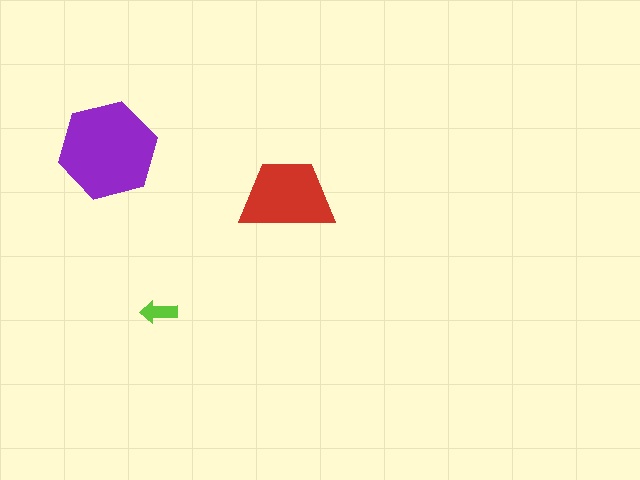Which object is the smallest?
The lime arrow.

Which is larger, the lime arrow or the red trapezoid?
The red trapezoid.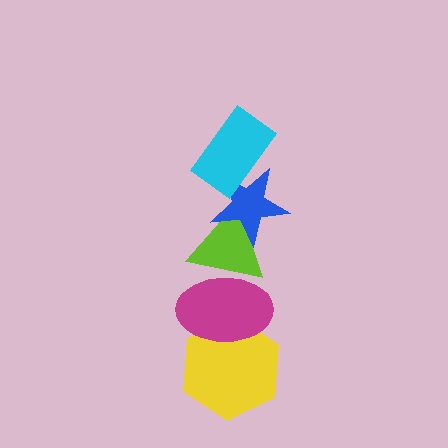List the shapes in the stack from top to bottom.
From top to bottom: the cyan rectangle, the blue star, the lime triangle, the magenta ellipse, the yellow hexagon.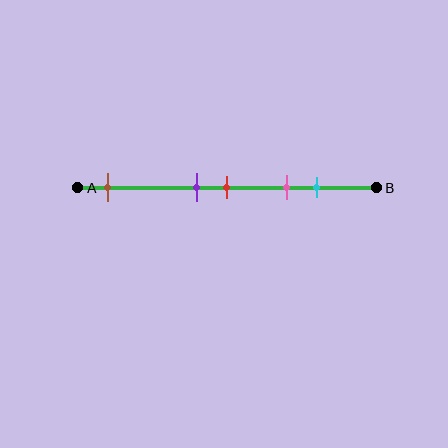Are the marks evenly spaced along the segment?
No, the marks are not evenly spaced.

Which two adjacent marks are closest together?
The purple and red marks are the closest adjacent pair.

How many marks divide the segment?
There are 5 marks dividing the segment.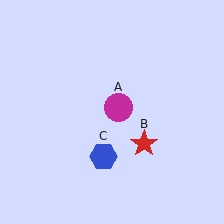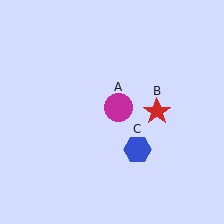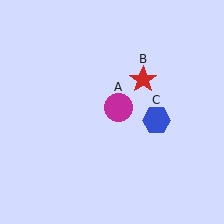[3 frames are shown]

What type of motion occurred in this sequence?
The red star (object B), blue hexagon (object C) rotated counterclockwise around the center of the scene.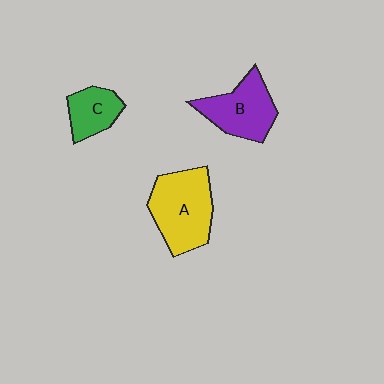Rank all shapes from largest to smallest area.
From largest to smallest: A (yellow), B (purple), C (green).